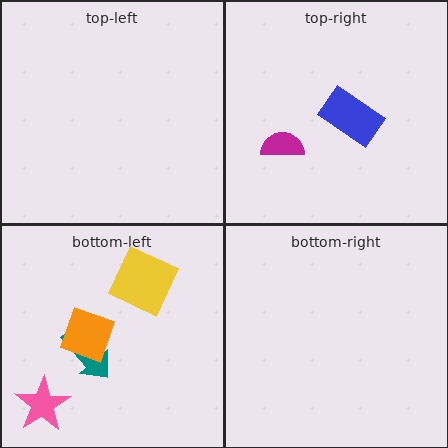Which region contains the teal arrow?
The bottom-left region.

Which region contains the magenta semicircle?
The top-right region.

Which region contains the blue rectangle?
The top-right region.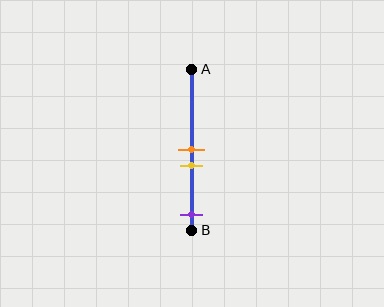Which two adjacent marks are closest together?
The orange and yellow marks are the closest adjacent pair.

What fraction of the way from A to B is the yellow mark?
The yellow mark is approximately 60% (0.6) of the way from A to B.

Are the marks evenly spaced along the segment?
No, the marks are not evenly spaced.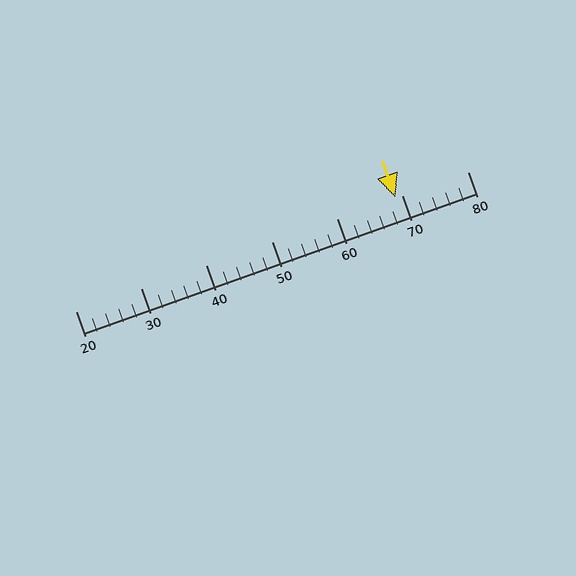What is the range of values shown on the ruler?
The ruler shows values from 20 to 80.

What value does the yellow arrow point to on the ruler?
The yellow arrow points to approximately 69.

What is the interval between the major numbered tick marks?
The major tick marks are spaced 10 units apart.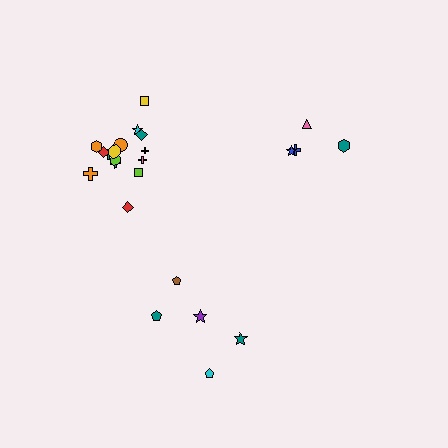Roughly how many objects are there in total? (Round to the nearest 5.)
Roughly 25 objects in total.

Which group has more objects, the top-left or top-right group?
The top-left group.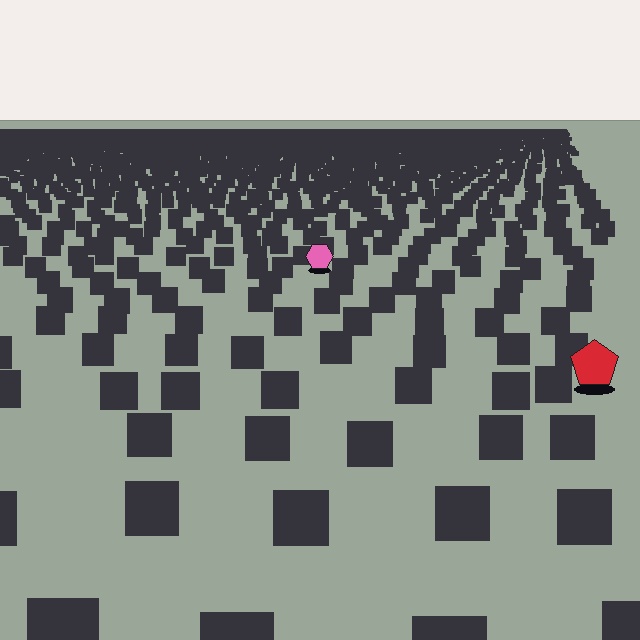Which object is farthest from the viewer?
The pink hexagon is farthest from the viewer. It appears smaller and the ground texture around it is denser.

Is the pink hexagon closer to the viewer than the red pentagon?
No. The red pentagon is closer — you can tell from the texture gradient: the ground texture is coarser near it.